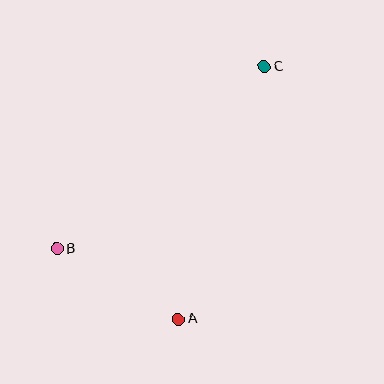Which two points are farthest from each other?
Points B and C are farthest from each other.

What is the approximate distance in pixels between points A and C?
The distance between A and C is approximately 267 pixels.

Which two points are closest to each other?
Points A and B are closest to each other.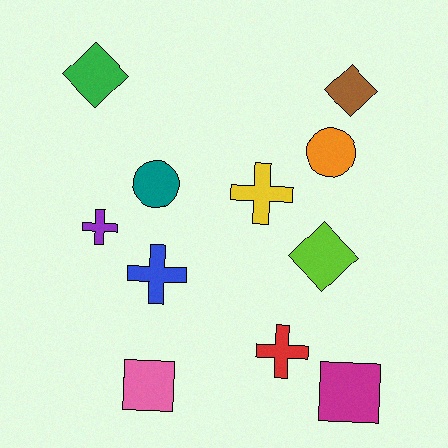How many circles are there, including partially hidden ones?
There are 2 circles.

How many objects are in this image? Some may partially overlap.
There are 11 objects.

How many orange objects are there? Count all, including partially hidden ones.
There is 1 orange object.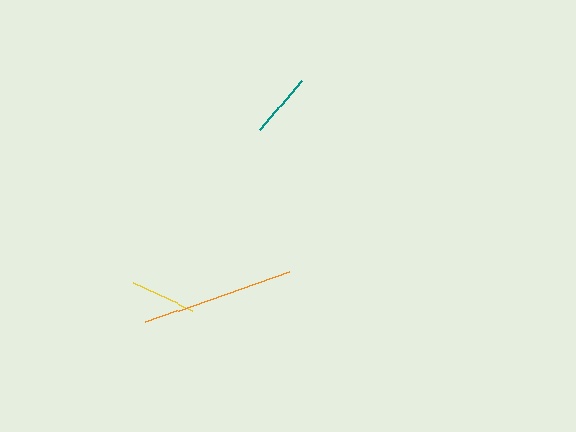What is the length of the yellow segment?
The yellow segment is approximately 65 pixels long.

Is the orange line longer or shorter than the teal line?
The orange line is longer than the teal line.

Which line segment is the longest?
The orange line is the longest at approximately 153 pixels.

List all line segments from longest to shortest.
From longest to shortest: orange, yellow, teal.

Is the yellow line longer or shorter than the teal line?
The yellow line is longer than the teal line.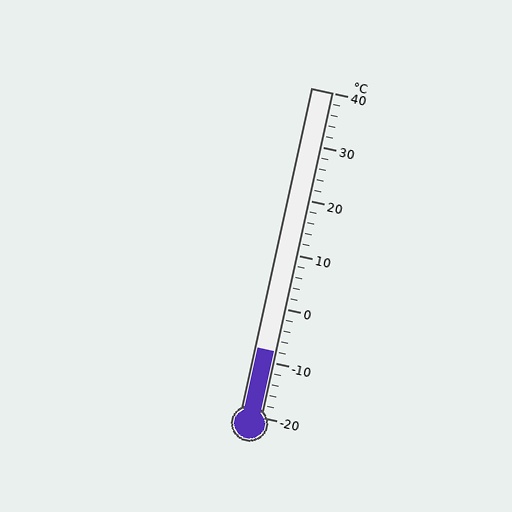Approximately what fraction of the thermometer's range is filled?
The thermometer is filled to approximately 20% of its range.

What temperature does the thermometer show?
The thermometer shows approximately -8°C.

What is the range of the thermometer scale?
The thermometer scale ranges from -20°C to 40°C.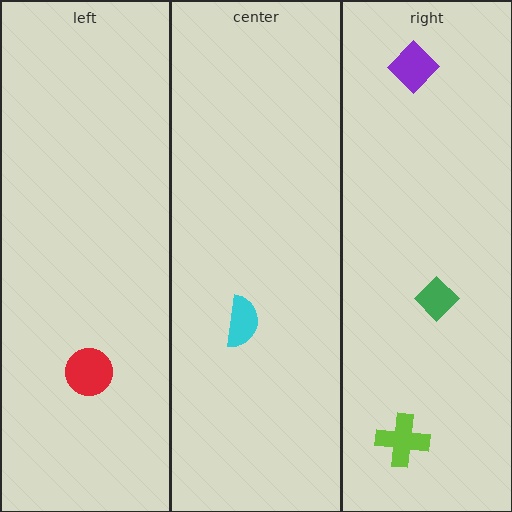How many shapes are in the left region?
1.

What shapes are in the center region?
The cyan semicircle.